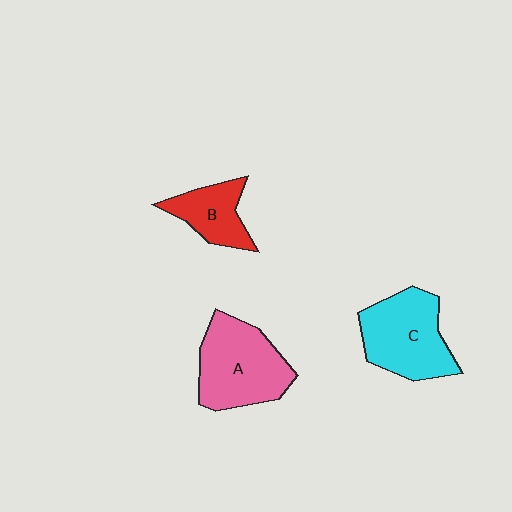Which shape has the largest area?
Shape A (pink).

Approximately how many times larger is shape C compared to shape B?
Approximately 1.7 times.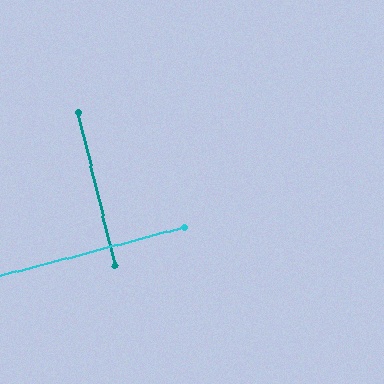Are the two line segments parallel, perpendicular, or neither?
Perpendicular — they meet at approximately 89°.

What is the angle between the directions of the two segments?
Approximately 89 degrees.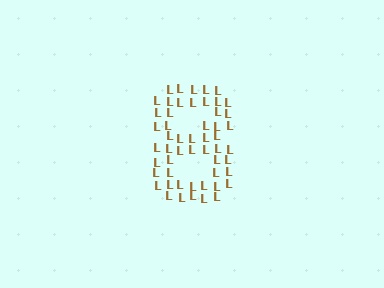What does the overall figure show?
The overall figure shows the digit 8.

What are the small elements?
The small elements are letter L's.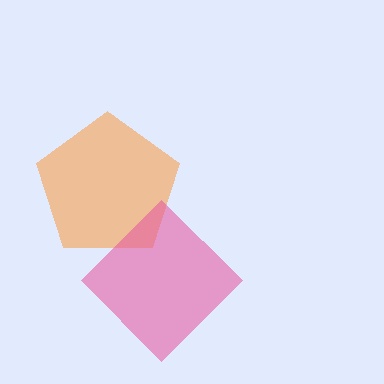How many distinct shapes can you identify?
There are 2 distinct shapes: an orange pentagon, a pink diamond.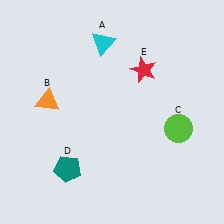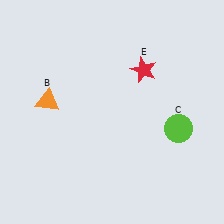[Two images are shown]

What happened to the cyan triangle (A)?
The cyan triangle (A) was removed in Image 2. It was in the top-left area of Image 1.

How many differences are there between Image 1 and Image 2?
There are 2 differences between the two images.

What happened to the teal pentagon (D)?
The teal pentagon (D) was removed in Image 2. It was in the bottom-left area of Image 1.